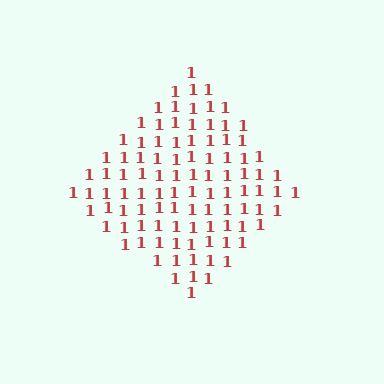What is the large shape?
The large shape is a diamond.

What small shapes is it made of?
It is made of small digit 1's.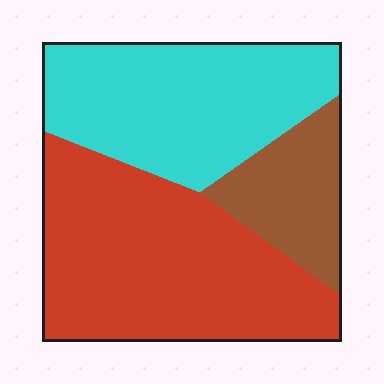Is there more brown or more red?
Red.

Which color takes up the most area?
Red, at roughly 45%.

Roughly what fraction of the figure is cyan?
Cyan takes up between a third and a half of the figure.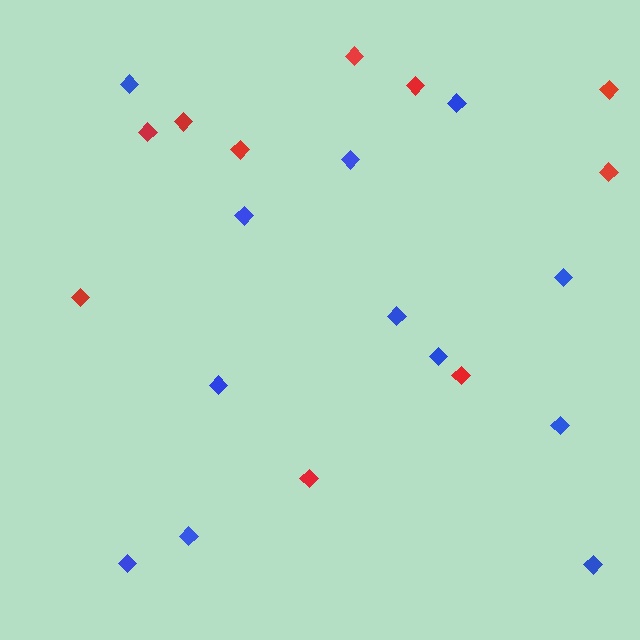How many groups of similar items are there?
There are 2 groups: one group of blue diamonds (12) and one group of red diamonds (10).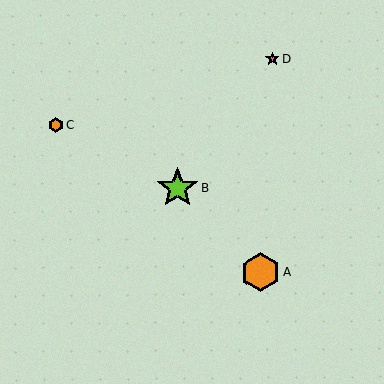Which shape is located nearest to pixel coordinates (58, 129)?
The orange hexagon (labeled C) at (56, 125) is nearest to that location.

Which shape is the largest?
The lime star (labeled B) is the largest.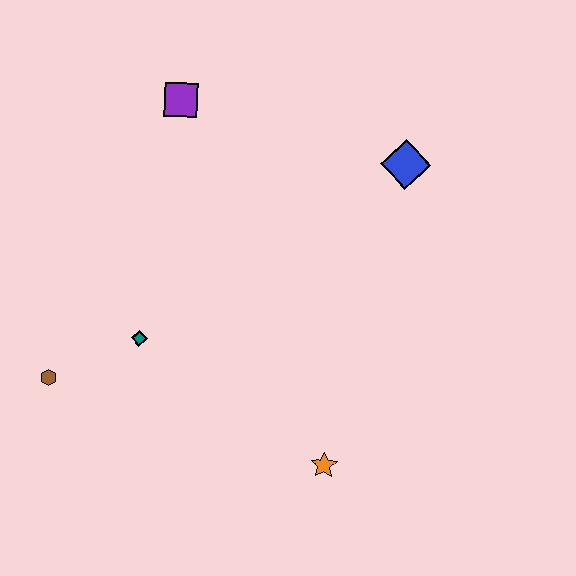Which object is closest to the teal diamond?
The brown hexagon is closest to the teal diamond.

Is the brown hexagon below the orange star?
No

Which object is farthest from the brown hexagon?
The blue diamond is farthest from the brown hexagon.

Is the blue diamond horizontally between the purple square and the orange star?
No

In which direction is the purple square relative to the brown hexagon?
The purple square is above the brown hexagon.